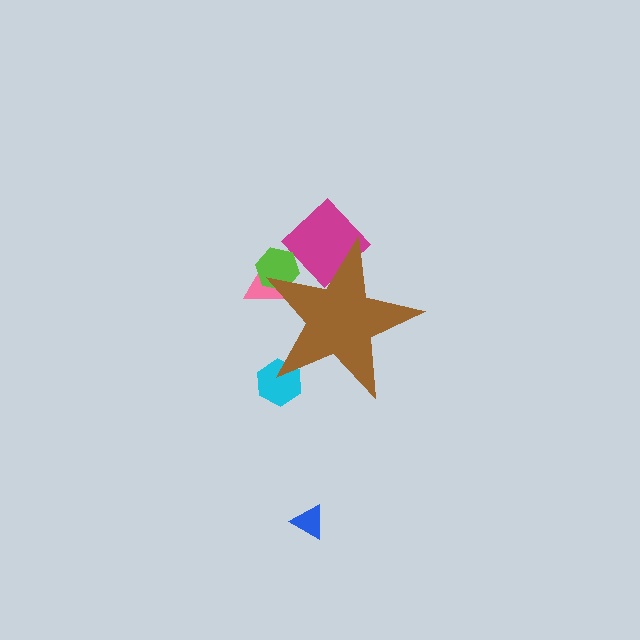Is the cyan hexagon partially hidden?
Yes, the cyan hexagon is partially hidden behind the brown star.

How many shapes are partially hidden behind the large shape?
4 shapes are partially hidden.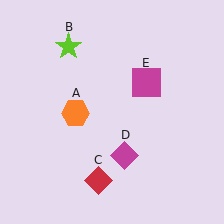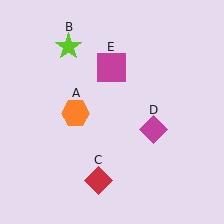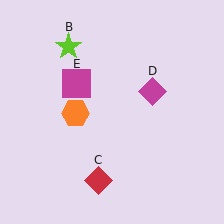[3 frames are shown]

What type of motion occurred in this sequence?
The magenta diamond (object D), magenta square (object E) rotated counterclockwise around the center of the scene.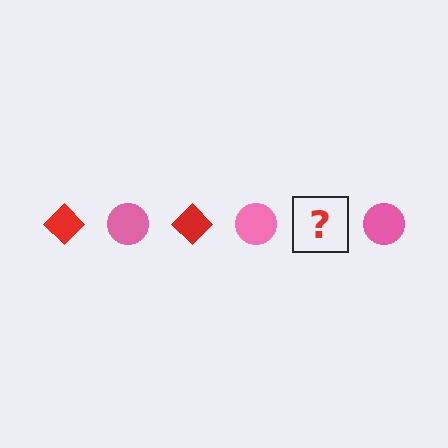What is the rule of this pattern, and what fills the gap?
The rule is that the pattern alternates between red diamond and pink circle. The gap should be filled with a red diamond.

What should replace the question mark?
The question mark should be replaced with a red diamond.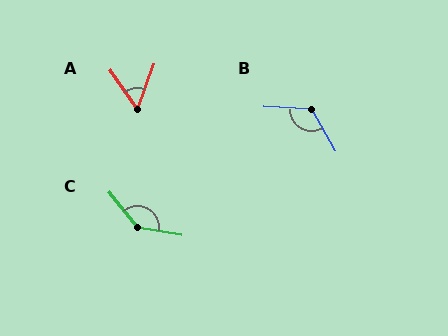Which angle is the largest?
C, at approximately 138 degrees.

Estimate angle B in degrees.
Approximately 122 degrees.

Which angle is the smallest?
A, at approximately 55 degrees.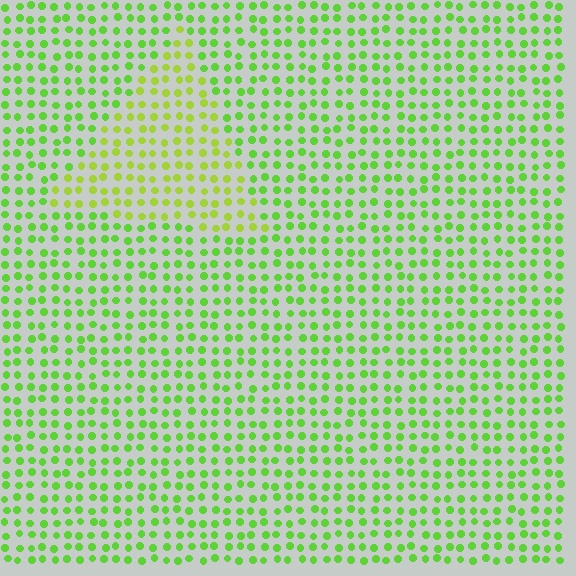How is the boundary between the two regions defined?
The boundary is defined purely by a slight shift in hue (about 26 degrees). Spacing, size, and orientation are identical on both sides.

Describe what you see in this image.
The image is filled with small lime elements in a uniform arrangement. A triangle-shaped region is visible where the elements are tinted to a slightly different hue, forming a subtle color boundary.